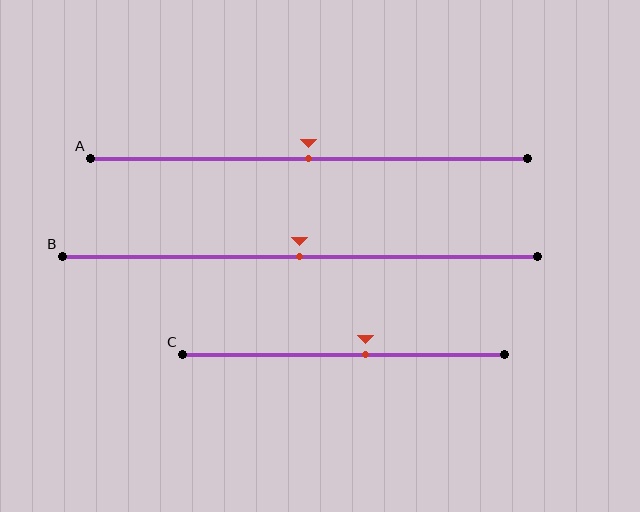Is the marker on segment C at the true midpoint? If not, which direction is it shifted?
No, the marker on segment C is shifted to the right by about 7% of the segment length.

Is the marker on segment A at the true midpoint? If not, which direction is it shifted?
Yes, the marker on segment A is at the true midpoint.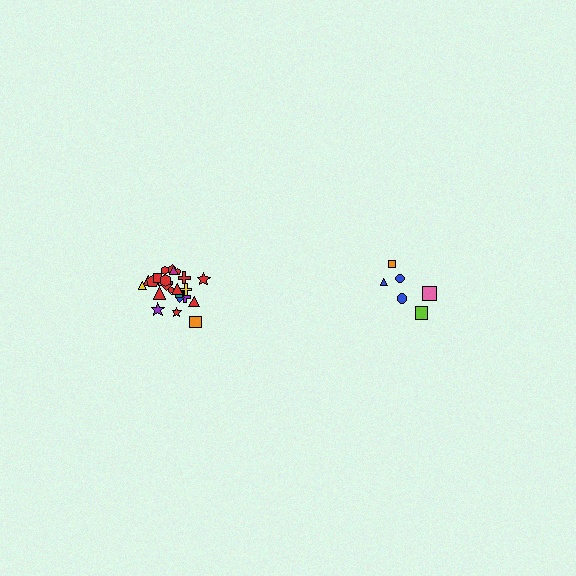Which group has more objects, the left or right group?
The left group.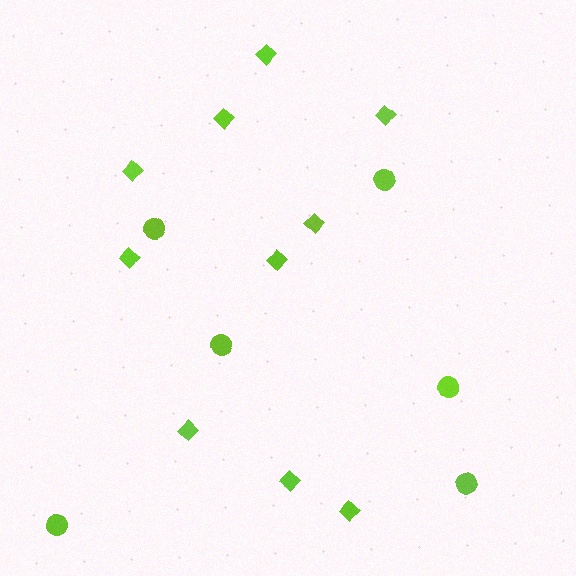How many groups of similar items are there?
There are 2 groups: one group of circles (6) and one group of diamonds (10).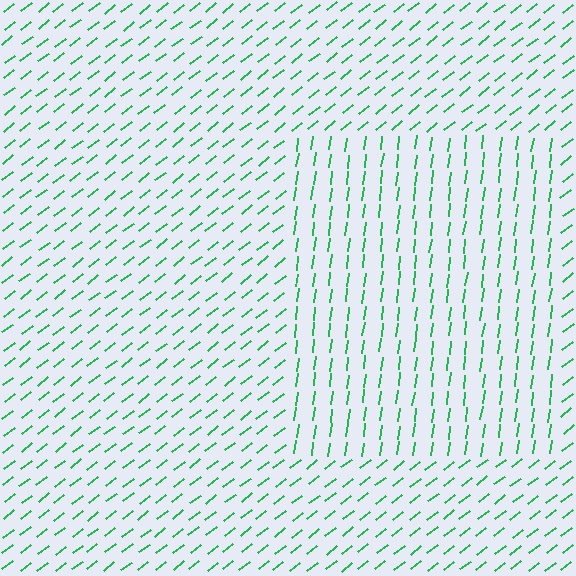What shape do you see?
I see a rectangle.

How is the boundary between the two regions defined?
The boundary is defined purely by a change in line orientation (approximately 45 degrees difference). All lines are the same color and thickness.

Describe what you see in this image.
The image is filled with small green line segments. A rectangle region in the image has lines oriented differently from the surrounding lines, creating a visible texture boundary.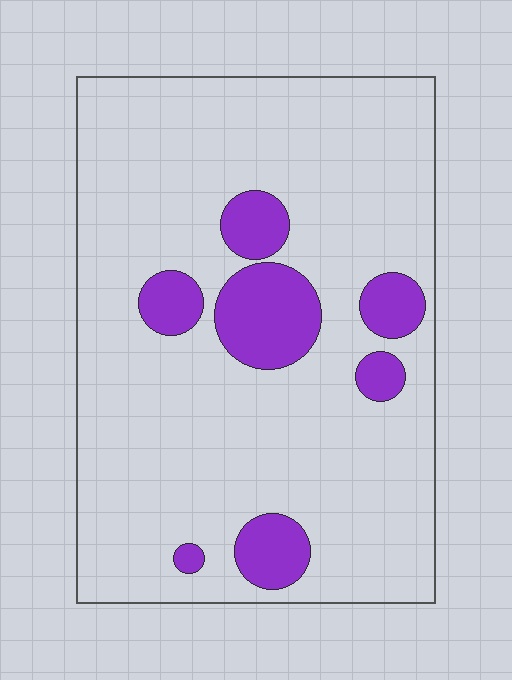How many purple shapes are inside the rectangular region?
7.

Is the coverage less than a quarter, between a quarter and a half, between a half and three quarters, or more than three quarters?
Less than a quarter.